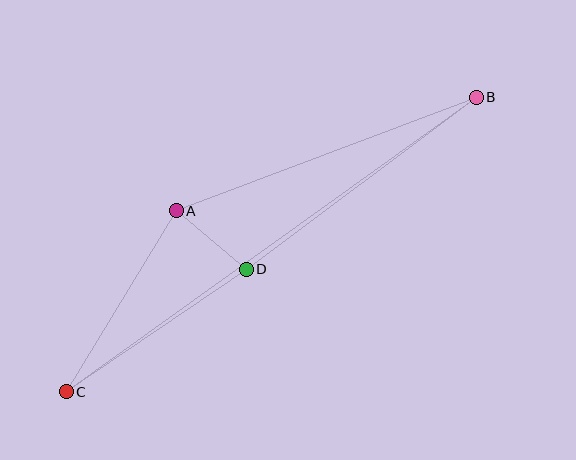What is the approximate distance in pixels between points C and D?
The distance between C and D is approximately 218 pixels.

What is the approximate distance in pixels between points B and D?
The distance between B and D is approximately 287 pixels.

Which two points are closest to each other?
Points A and D are closest to each other.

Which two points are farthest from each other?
Points B and C are farthest from each other.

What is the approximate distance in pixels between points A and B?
The distance between A and B is approximately 321 pixels.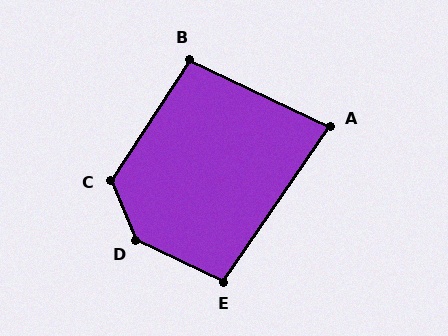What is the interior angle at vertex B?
Approximately 97 degrees (obtuse).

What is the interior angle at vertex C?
Approximately 124 degrees (obtuse).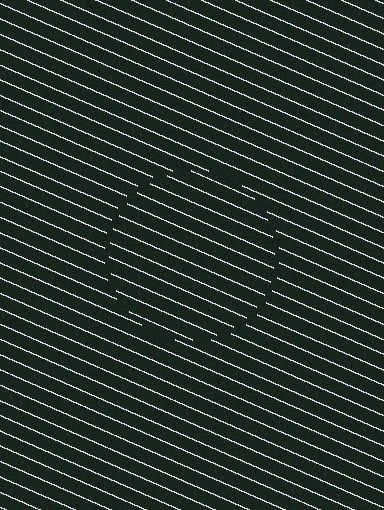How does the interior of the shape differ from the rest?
The interior of the shape contains the same grating, shifted by half a period — the contour is defined by the phase discontinuity where line-ends from the inner and outer gratings abut.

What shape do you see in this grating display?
An illusory circle. The interior of the shape contains the same grating, shifted by half a period — the contour is defined by the phase discontinuity where line-ends from the inner and outer gratings abut.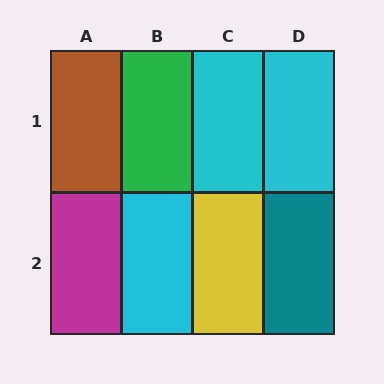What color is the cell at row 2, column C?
Yellow.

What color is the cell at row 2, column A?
Magenta.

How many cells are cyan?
3 cells are cyan.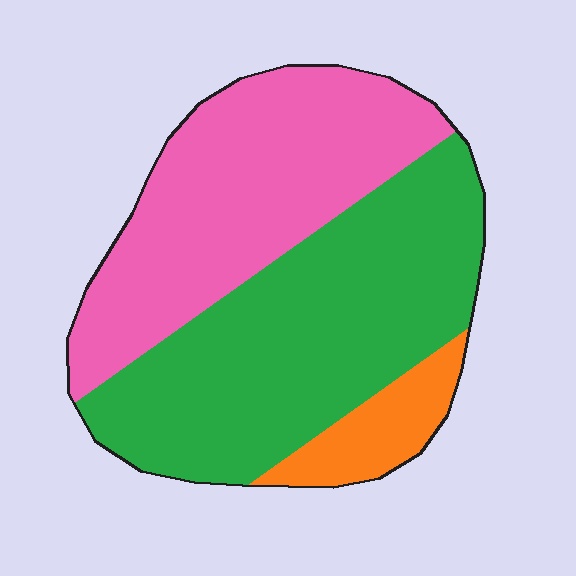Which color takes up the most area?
Green, at roughly 50%.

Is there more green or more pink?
Green.